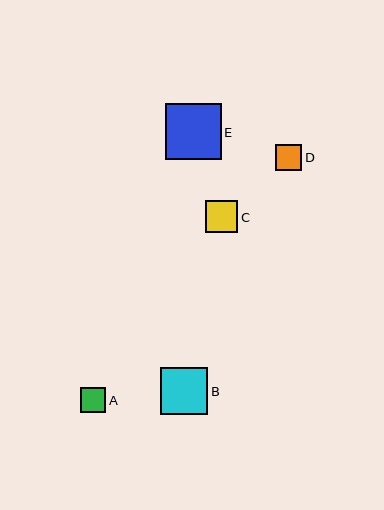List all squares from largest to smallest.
From largest to smallest: E, B, C, D, A.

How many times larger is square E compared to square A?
Square E is approximately 2.2 times the size of square A.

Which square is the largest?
Square E is the largest with a size of approximately 56 pixels.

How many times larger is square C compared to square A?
Square C is approximately 1.3 times the size of square A.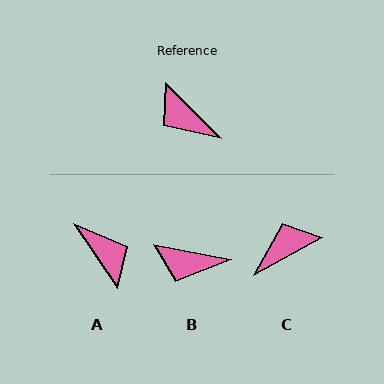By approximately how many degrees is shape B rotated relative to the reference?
Approximately 34 degrees counter-clockwise.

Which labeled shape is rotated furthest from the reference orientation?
A, about 169 degrees away.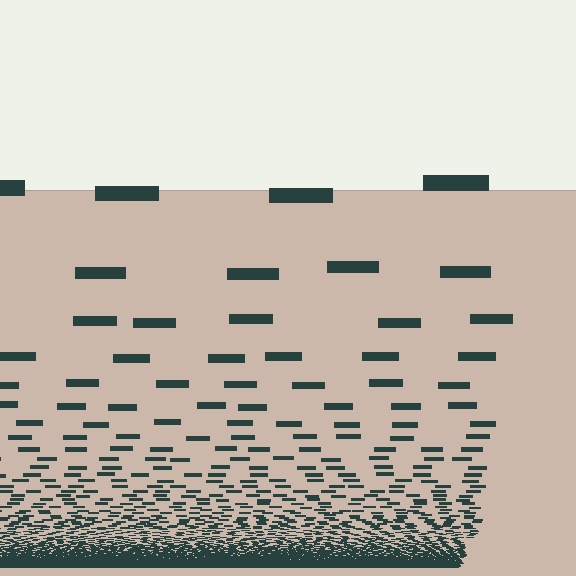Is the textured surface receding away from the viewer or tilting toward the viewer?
The surface appears to tilt toward the viewer. Texture elements get larger and sparser toward the top.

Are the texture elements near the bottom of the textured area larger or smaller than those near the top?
Smaller. The gradient is inverted — elements near the bottom are smaller and denser.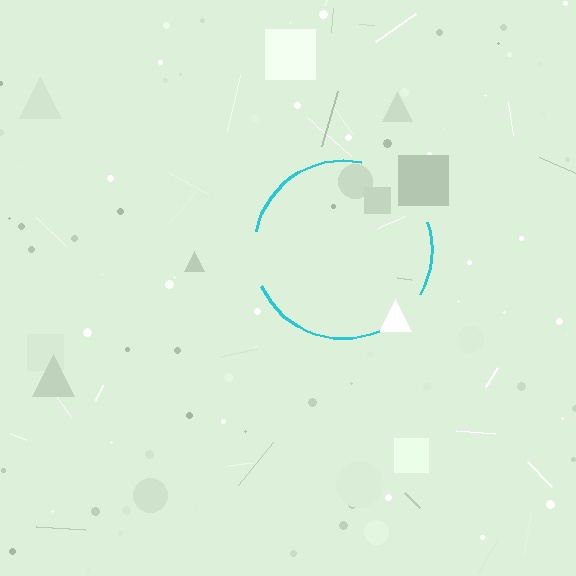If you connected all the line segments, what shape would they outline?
They would outline a circle.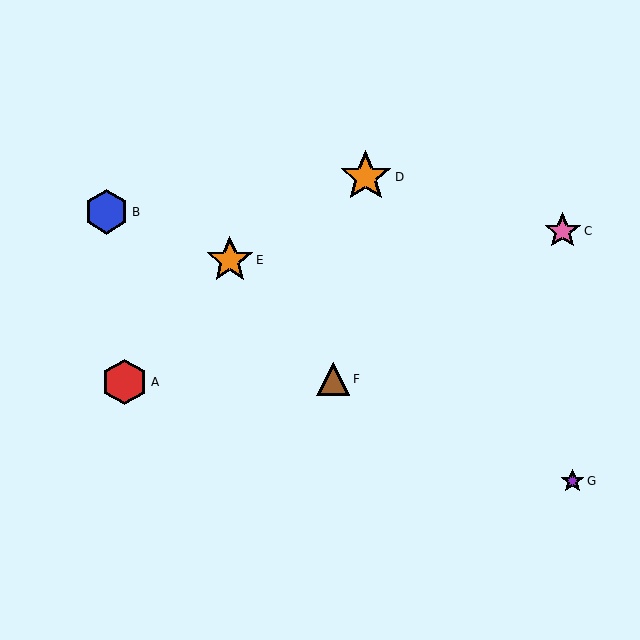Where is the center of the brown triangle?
The center of the brown triangle is at (333, 379).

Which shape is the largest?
The orange star (labeled D) is the largest.